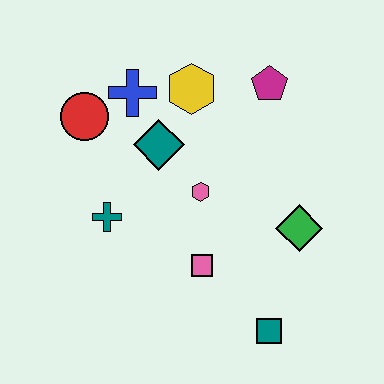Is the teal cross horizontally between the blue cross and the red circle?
Yes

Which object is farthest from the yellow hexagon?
The teal square is farthest from the yellow hexagon.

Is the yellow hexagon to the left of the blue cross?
No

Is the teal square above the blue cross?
No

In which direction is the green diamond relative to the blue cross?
The green diamond is to the right of the blue cross.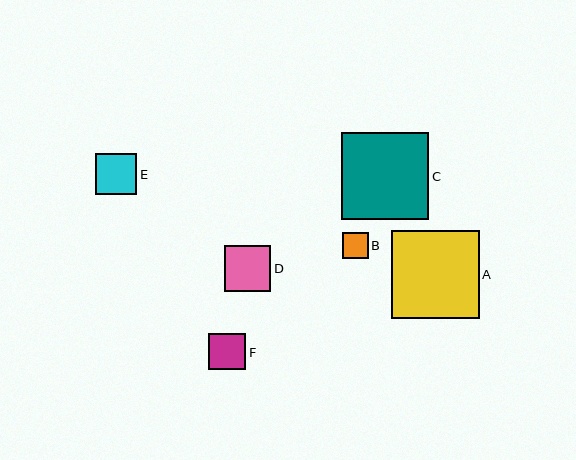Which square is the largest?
Square A is the largest with a size of approximately 88 pixels.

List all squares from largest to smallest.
From largest to smallest: A, C, D, E, F, B.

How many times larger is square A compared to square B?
Square A is approximately 3.4 times the size of square B.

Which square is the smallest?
Square B is the smallest with a size of approximately 26 pixels.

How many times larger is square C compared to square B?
Square C is approximately 3.4 times the size of square B.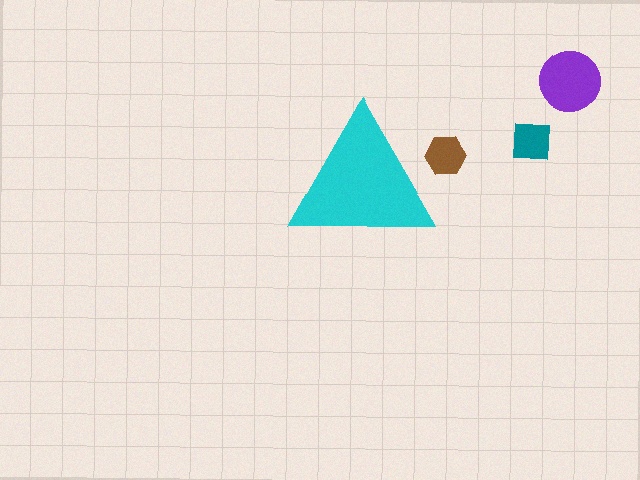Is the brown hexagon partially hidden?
Yes, the brown hexagon is partially hidden behind the cyan triangle.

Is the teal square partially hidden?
No, the teal square is fully visible.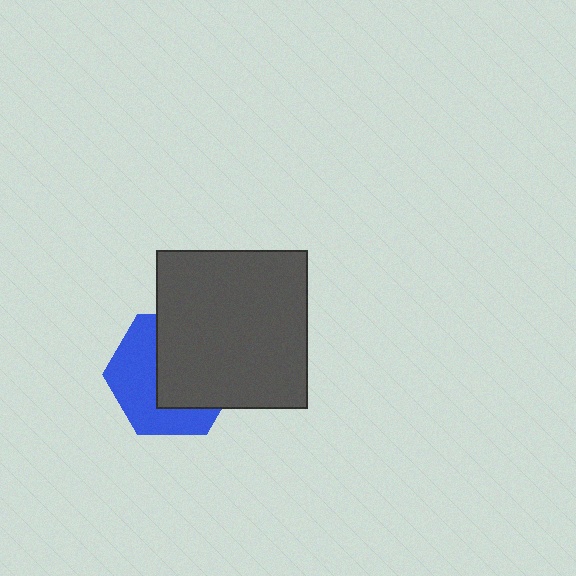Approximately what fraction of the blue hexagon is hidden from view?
Roughly 54% of the blue hexagon is hidden behind the dark gray rectangle.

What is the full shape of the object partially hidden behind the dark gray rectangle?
The partially hidden object is a blue hexagon.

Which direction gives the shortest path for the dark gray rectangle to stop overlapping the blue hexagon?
Moving toward the upper-right gives the shortest separation.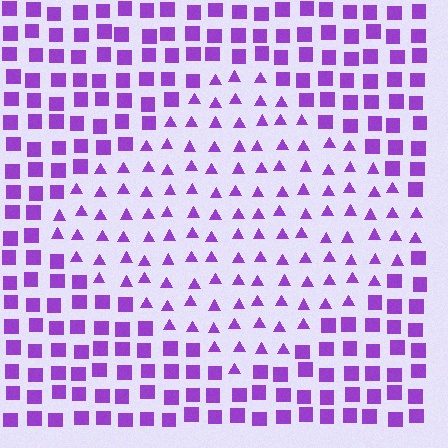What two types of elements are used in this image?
The image uses triangles inside the diamond region and squares outside it.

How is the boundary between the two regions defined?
The boundary is defined by a change in element shape: triangles inside vs. squares outside. All elements share the same color and spacing.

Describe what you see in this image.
The image is filled with small purple elements arranged in a uniform grid. A diamond-shaped region contains triangles, while the surrounding area contains squares. The boundary is defined purely by the change in element shape.